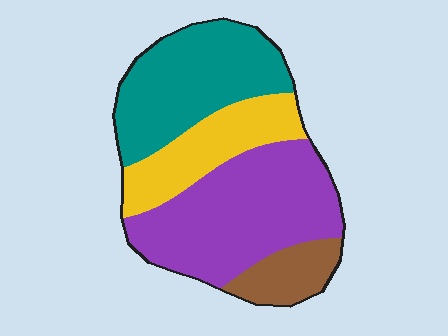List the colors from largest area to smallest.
From largest to smallest: purple, teal, yellow, brown.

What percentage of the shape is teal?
Teal covers about 30% of the shape.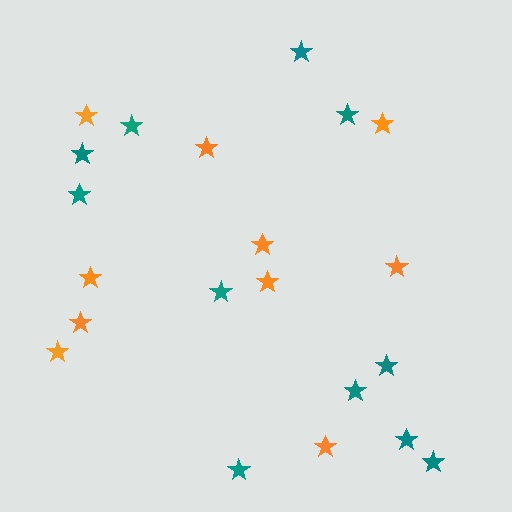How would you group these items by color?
There are 2 groups: one group of orange stars (10) and one group of teal stars (11).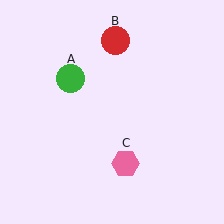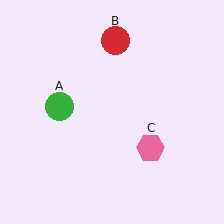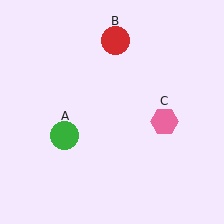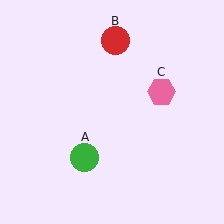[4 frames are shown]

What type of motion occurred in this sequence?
The green circle (object A), pink hexagon (object C) rotated counterclockwise around the center of the scene.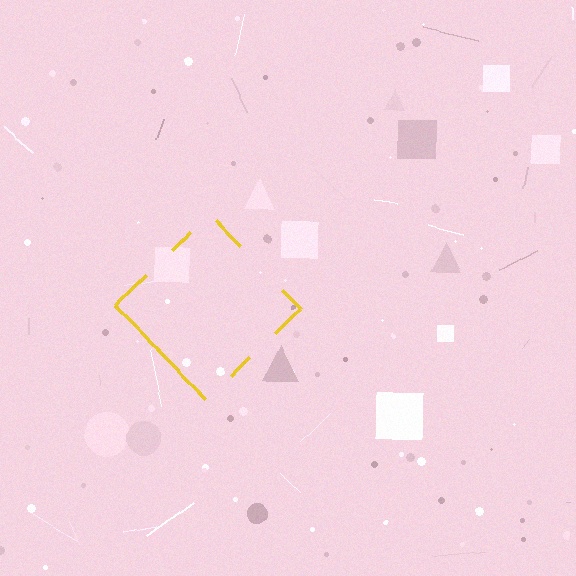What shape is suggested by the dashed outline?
The dashed outline suggests a diamond.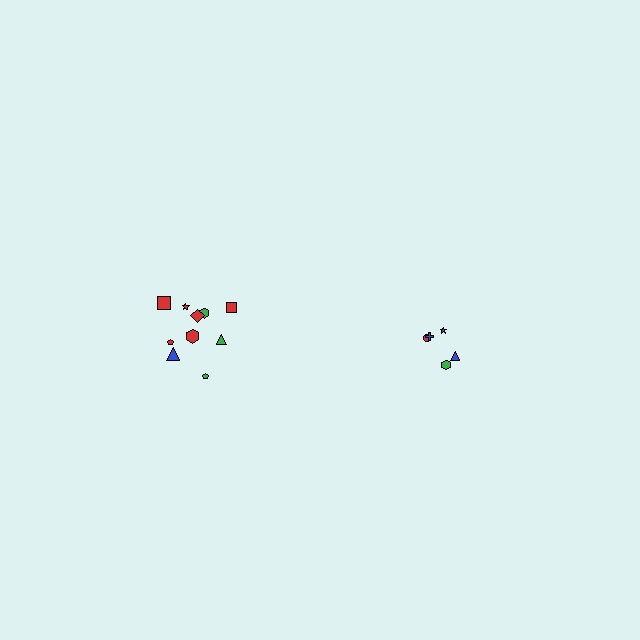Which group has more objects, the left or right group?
The left group.